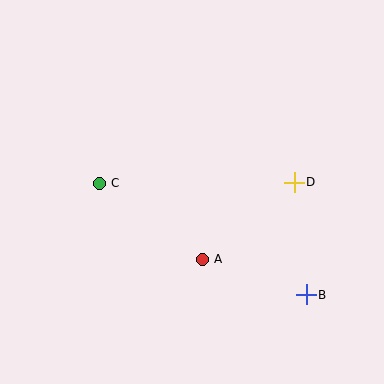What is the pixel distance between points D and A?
The distance between D and A is 120 pixels.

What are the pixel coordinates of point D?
Point D is at (294, 182).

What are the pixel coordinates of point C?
Point C is at (99, 183).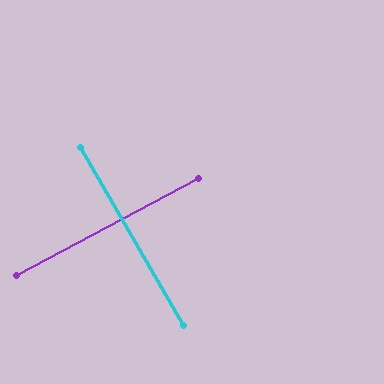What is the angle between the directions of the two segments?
Approximately 88 degrees.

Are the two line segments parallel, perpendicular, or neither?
Perpendicular — they meet at approximately 88°.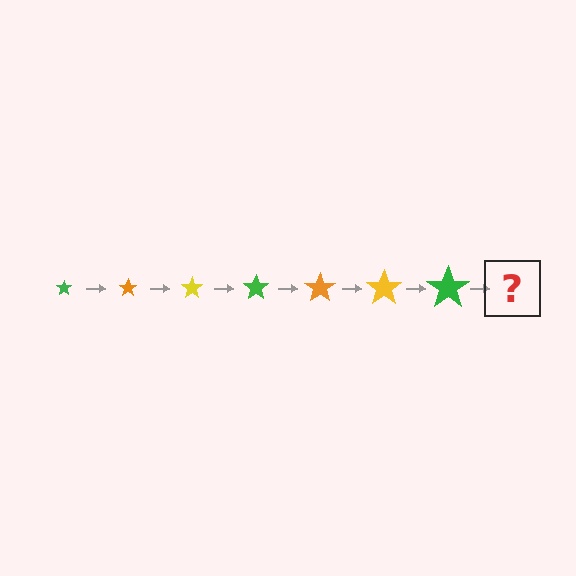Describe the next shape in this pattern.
It should be an orange star, larger than the previous one.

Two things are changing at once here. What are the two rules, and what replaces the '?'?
The two rules are that the star grows larger each step and the color cycles through green, orange, and yellow. The '?' should be an orange star, larger than the previous one.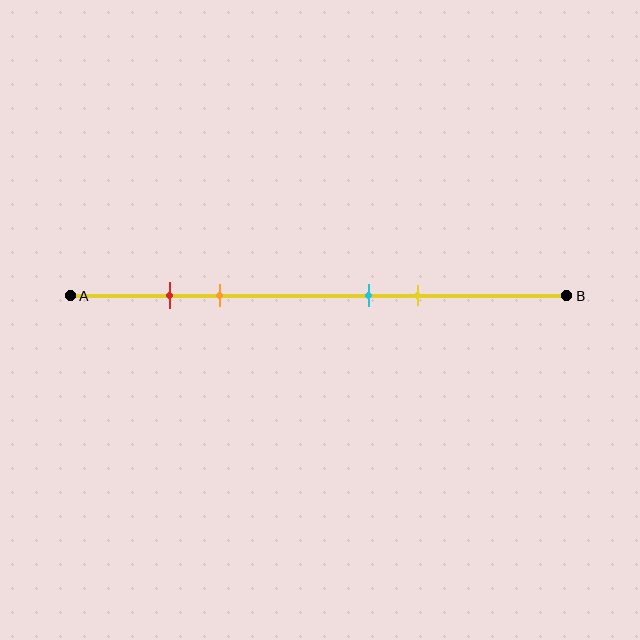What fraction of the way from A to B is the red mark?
The red mark is approximately 20% (0.2) of the way from A to B.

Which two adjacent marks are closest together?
The red and orange marks are the closest adjacent pair.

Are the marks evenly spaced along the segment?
No, the marks are not evenly spaced.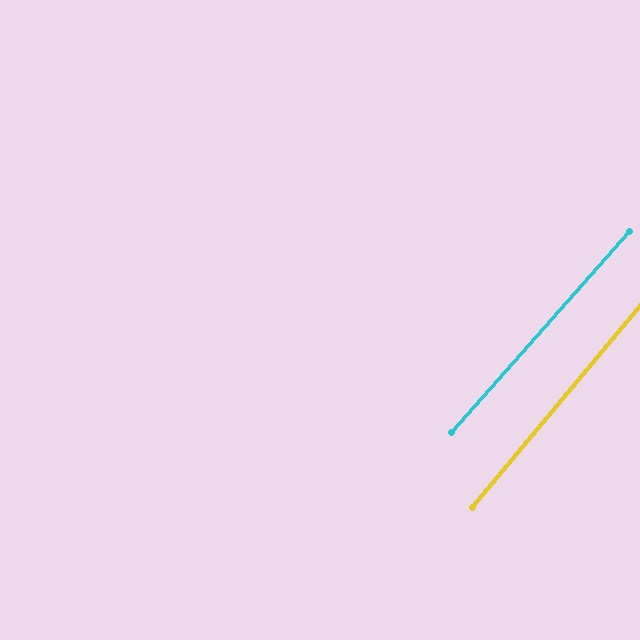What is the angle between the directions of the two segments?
Approximately 2 degrees.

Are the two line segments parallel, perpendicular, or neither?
Parallel — their directions differ by only 1.7°.